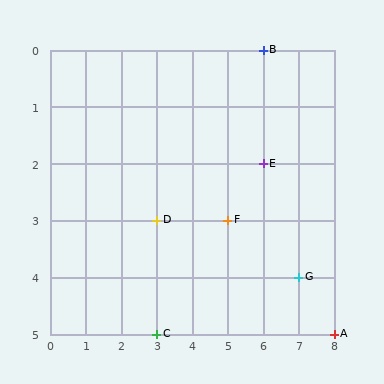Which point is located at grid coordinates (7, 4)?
Point G is at (7, 4).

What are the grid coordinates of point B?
Point B is at grid coordinates (6, 0).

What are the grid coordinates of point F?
Point F is at grid coordinates (5, 3).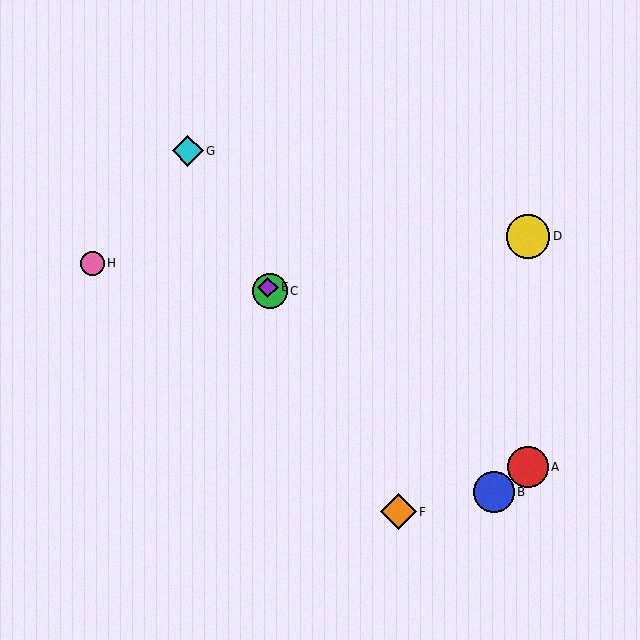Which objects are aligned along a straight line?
Objects C, E, F, G are aligned along a straight line.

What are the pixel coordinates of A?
Object A is at (528, 467).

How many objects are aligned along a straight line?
4 objects (C, E, F, G) are aligned along a straight line.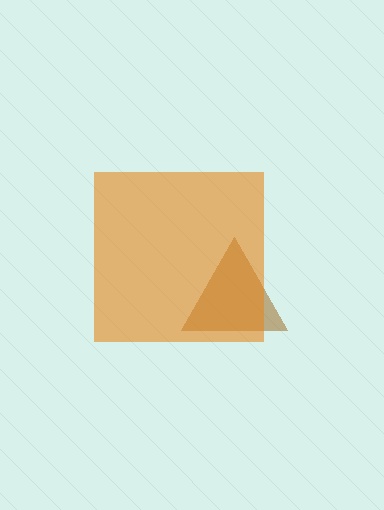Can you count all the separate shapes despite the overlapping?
Yes, there are 2 separate shapes.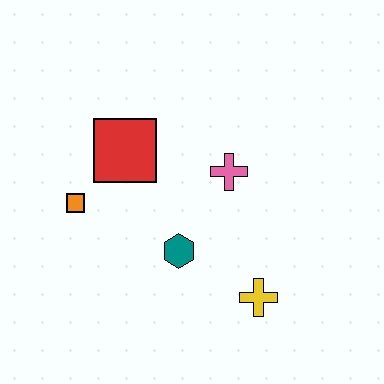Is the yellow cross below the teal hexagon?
Yes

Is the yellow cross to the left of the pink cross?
No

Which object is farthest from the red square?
The yellow cross is farthest from the red square.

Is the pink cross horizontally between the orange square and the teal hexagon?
No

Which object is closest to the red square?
The orange square is closest to the red square.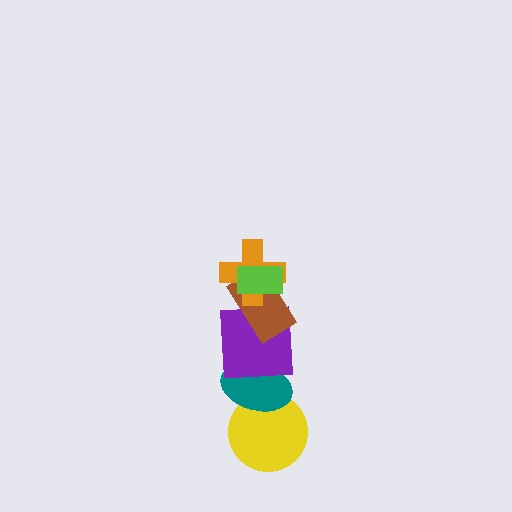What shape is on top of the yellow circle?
The teal ellipse is on top of the yellow circle.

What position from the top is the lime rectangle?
The lime rectangle is 1st from the top.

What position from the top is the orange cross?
The orange cross is 2nd from the top.